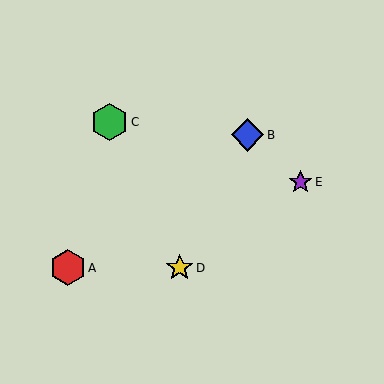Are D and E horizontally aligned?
No, D is at y≈268 and E is at y≈182.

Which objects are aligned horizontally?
Objects A, D are aligned horizontally.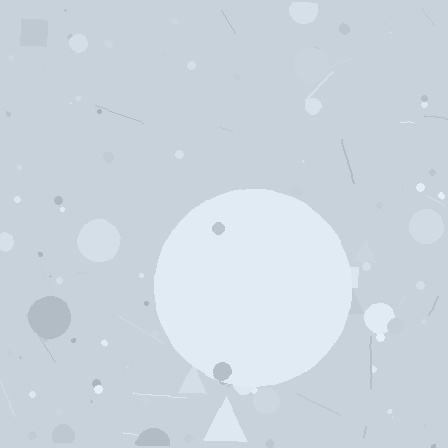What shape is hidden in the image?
A circle is hidden in the image.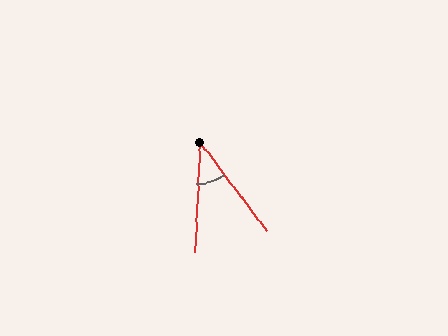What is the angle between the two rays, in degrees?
Approximately 40 degrees.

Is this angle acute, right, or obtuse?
It is acute.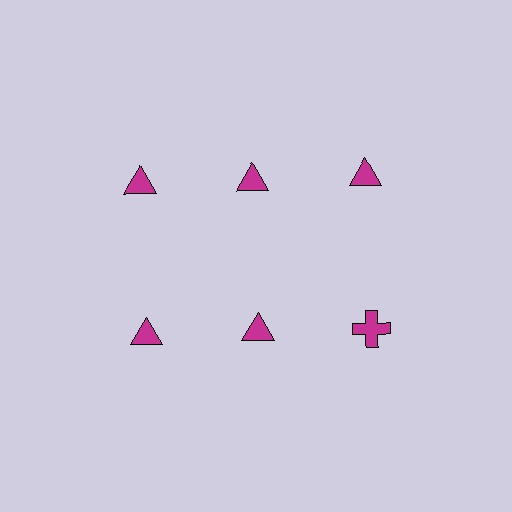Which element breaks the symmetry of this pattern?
The magenta cross in the second row, center column breaks the symmetry. All other shapes are magenta triangles.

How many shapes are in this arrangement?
There are 6 shapes arranged in a grid pattern.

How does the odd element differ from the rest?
It has a different shape: cross instead of triangle.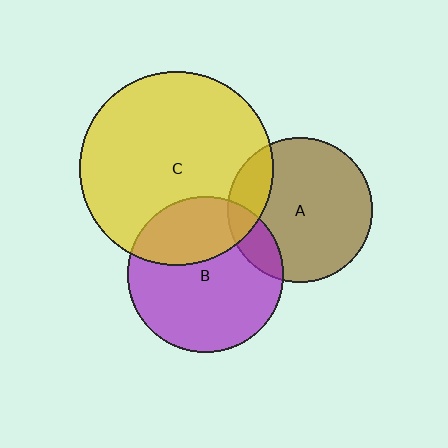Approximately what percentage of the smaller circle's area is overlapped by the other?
Approximately 15%.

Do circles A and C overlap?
Yes.